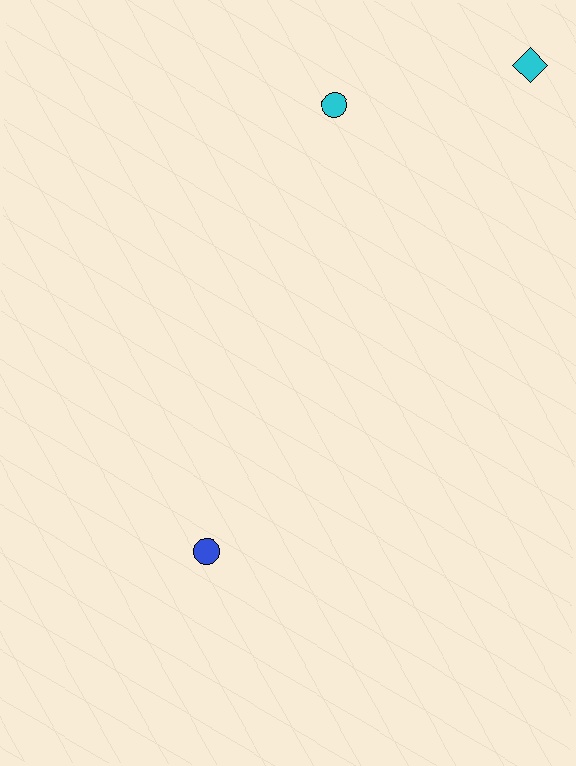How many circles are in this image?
There are 2 circles.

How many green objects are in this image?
There are no green objects.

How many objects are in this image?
There are 3 objects.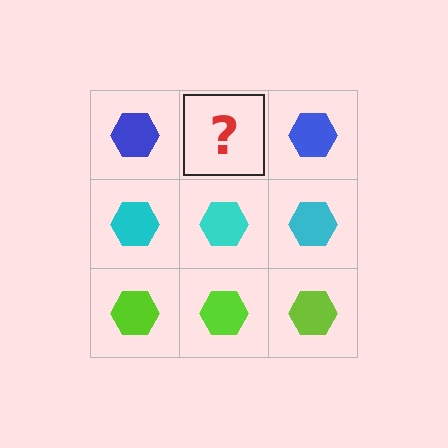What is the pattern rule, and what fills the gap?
The rule is that each row has a consistent color. The gap should be filled with a blue hexagon.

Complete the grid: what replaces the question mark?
The question mark should be replaced with a blue hexagon.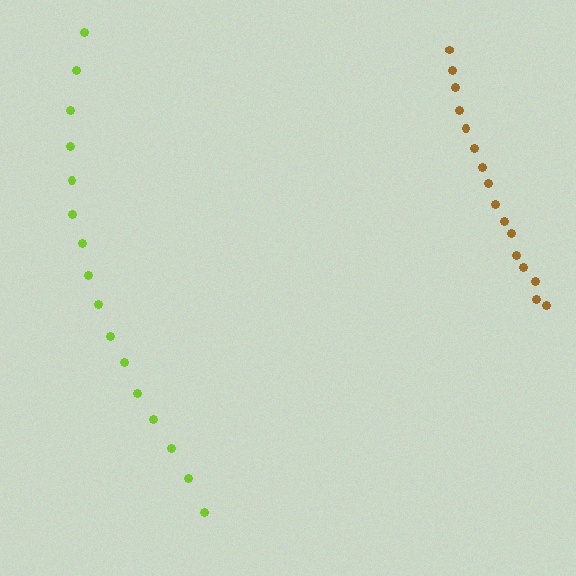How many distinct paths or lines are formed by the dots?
There are 2 distinct paths.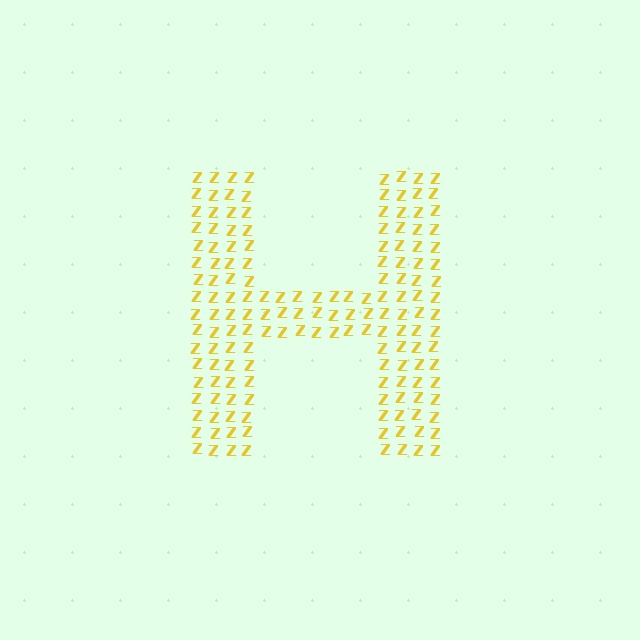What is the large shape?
The large shape is the letter H.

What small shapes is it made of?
It is made of small letter Z's.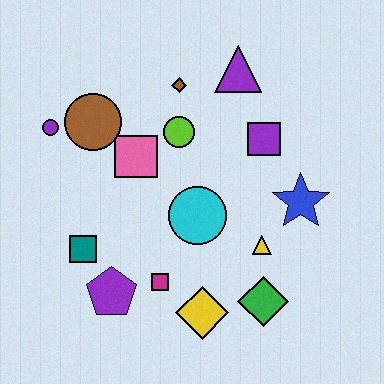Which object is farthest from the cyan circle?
The purple circle is farthest from the cyan circle.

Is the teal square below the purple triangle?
Yes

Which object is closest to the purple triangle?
The brown diamond is closest to the purple triangle.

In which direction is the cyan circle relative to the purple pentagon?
The cyan circle is to the right of the purple pentagon.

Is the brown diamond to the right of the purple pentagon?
Yes